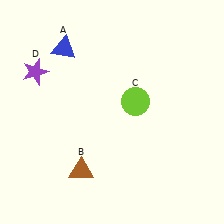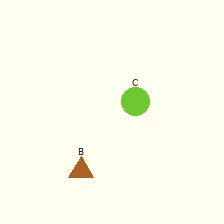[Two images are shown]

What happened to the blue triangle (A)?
The blue triangle (A) was removed in Image 2. It was in the top-left area of Image 1.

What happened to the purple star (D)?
The purple star (D) was removed in Image 2. It was in the top-left area of Image 1.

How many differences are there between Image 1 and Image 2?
There are 2 differences between the two images.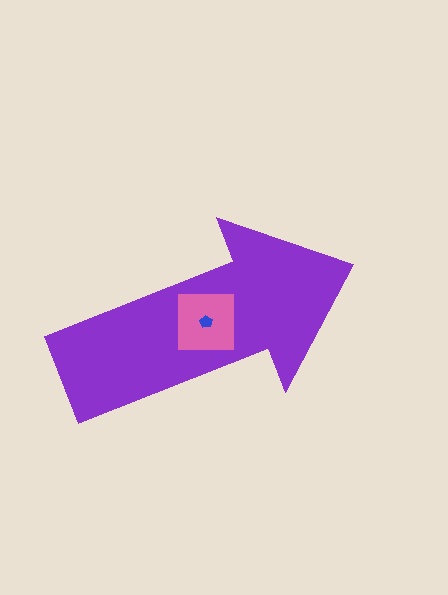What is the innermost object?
The blue pentagon.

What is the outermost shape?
The purple arrow.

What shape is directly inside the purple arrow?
The pink square.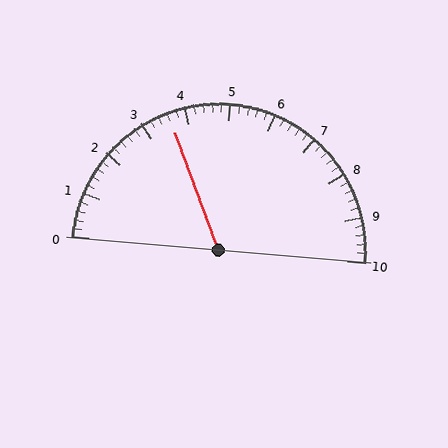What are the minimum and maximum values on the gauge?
The gauge ranges from 0 to 10.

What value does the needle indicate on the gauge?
The needle indicates approximately 3.6.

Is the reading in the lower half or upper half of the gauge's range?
The reading is in the lower half of the range (0 to 10).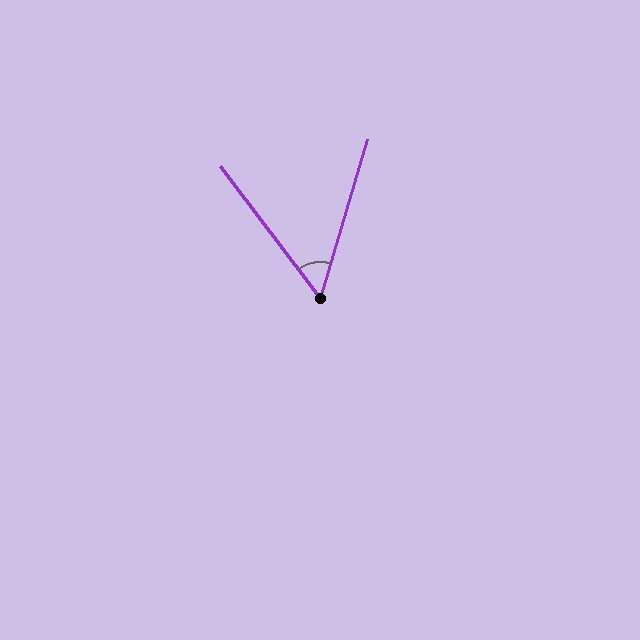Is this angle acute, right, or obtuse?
It is acute.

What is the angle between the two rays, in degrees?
Approximately 54 degrees.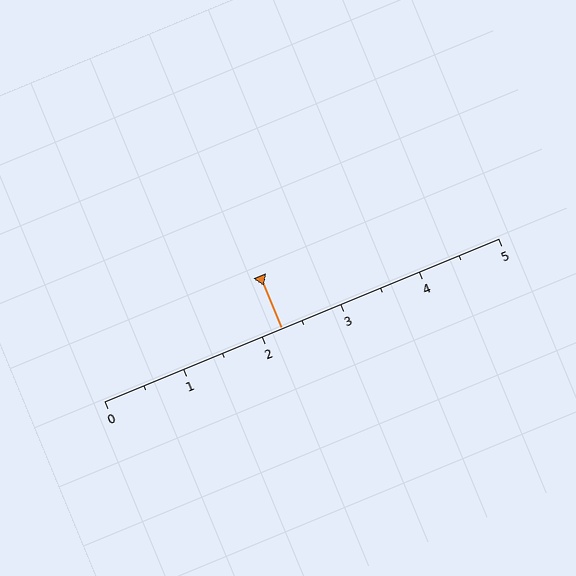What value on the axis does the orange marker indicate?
The marker indicates approximately 2.2.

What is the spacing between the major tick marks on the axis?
The major ticks are spaced 1 apart.